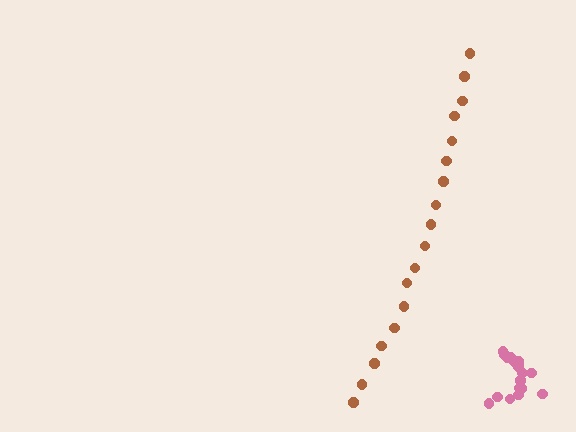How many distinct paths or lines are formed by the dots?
There are 2 distinct paths.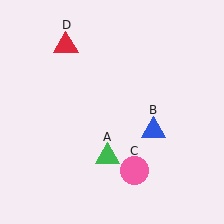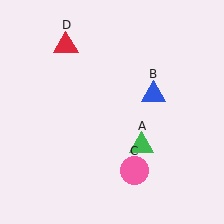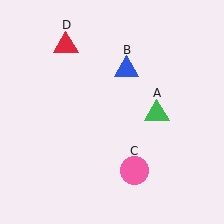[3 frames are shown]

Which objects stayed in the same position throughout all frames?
Pink circle (object C) and red triangle (object D) remained stationary.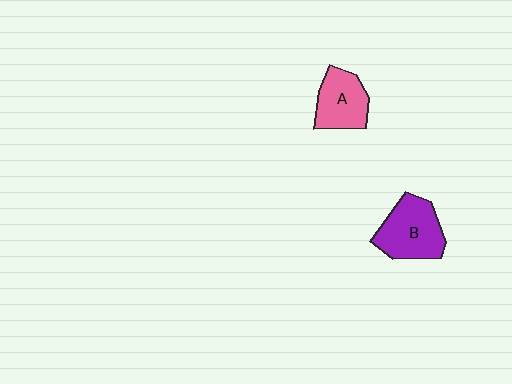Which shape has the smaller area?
Shape A (pink).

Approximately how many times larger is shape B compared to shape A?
Approximately 1.2 times.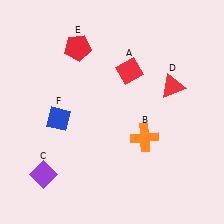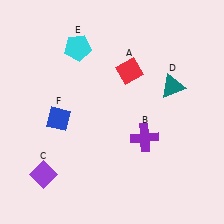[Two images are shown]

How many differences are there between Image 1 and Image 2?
There are 3 differences between the two images.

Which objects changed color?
B changed from orange to purple. D changed from red to teal. E changed from red to cyan.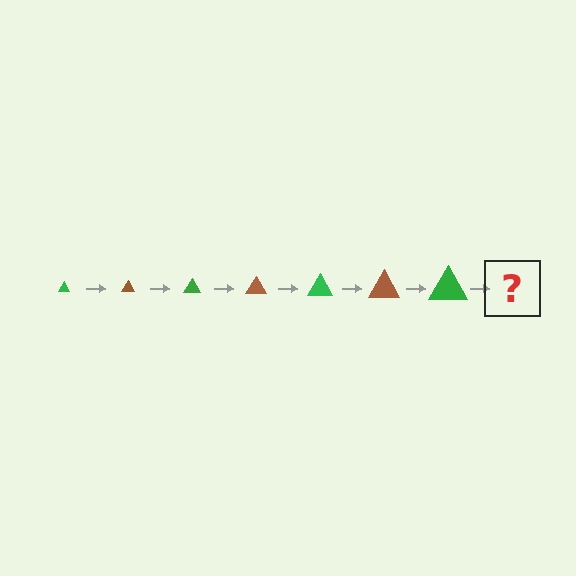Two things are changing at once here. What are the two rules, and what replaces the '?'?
The two rules are that the triangle grows larger each step and the color cycles through green and brown. The '?' should be a brown triangle, larger than the previous one.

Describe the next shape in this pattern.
It should be a brown triangle, larger than the previous one.